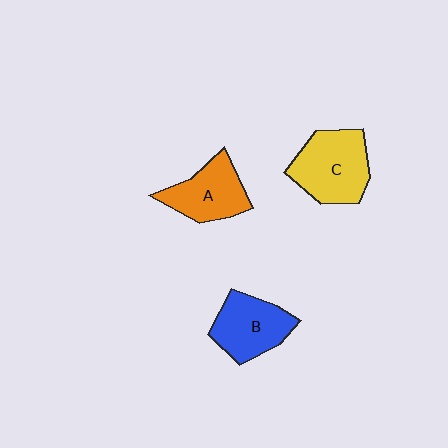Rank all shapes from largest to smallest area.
From largest to smallest: C (yellow), B (blue), A (orange).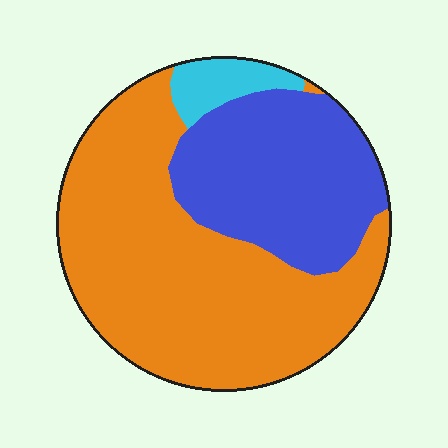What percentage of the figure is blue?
Blue takes up between a quarter and a half of the figure.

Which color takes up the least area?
Cyan, at roughly 5%.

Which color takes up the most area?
Orange, at roughly 60%.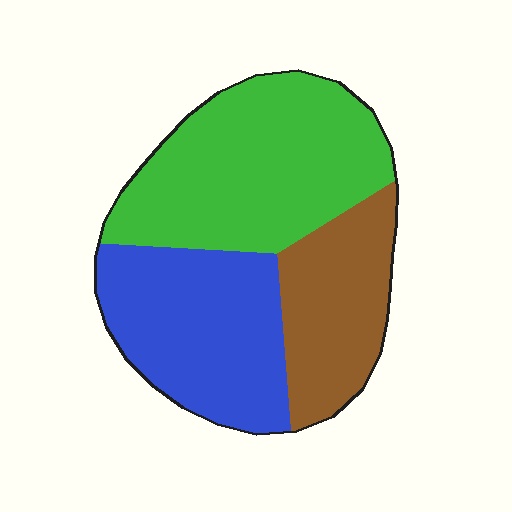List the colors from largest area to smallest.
From largest to smallest: green, blue, brown.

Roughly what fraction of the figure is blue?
Blue takes up about one third (1/3) of the figure.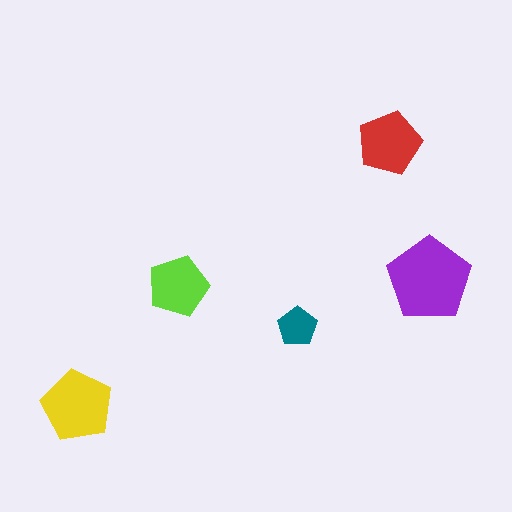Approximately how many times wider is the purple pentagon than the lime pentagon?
About 1.5 times wider.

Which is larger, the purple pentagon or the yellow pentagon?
The purple one.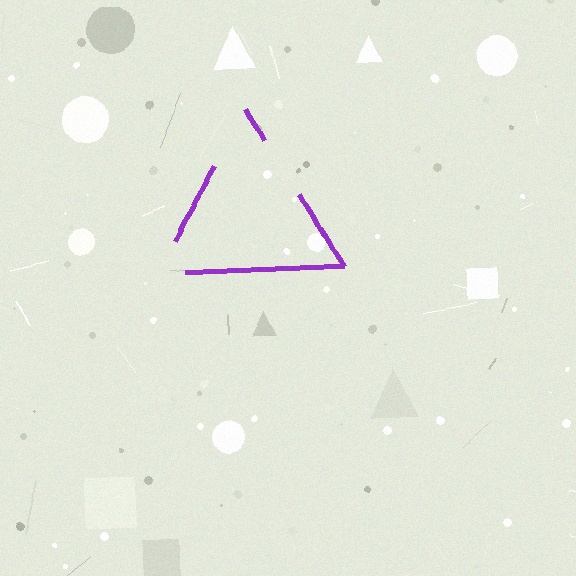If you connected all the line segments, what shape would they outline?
They would outline a triangle.